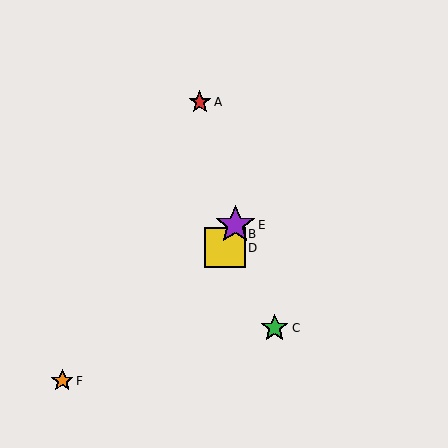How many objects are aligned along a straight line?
3 objects (B, D, E) are aligned along a straight line.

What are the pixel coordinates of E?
Object E is at (235, 225).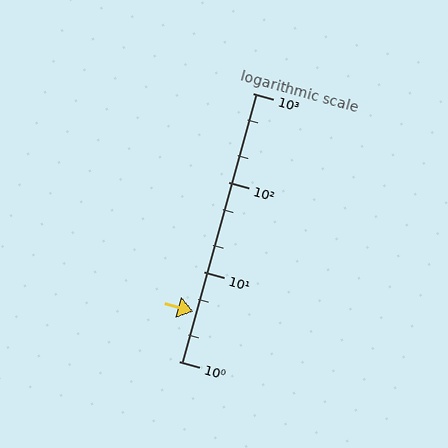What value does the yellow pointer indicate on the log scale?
The pointer indicates approximately 3.6.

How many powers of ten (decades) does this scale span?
The scale spans 3 decades, from 1 to 1000.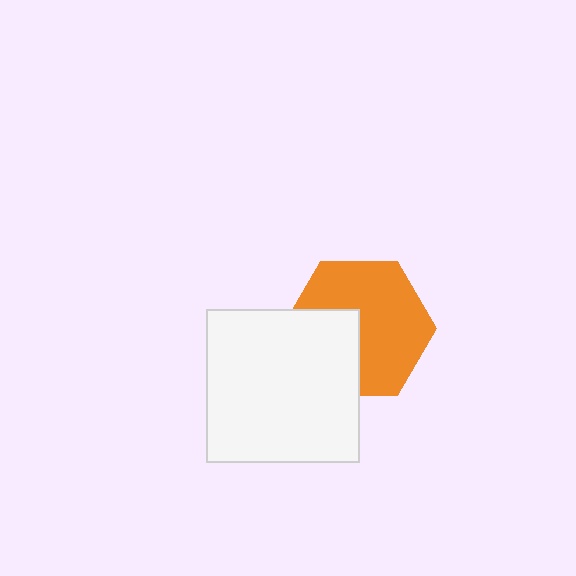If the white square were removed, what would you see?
You would see the complete orange hexagon.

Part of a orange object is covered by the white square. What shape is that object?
It is a hexagon.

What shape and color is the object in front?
The object in front is a white square.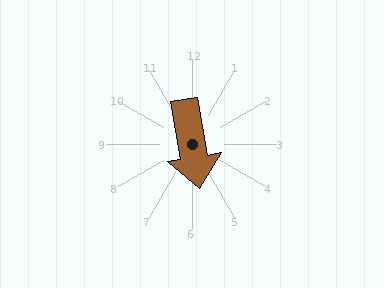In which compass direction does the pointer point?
South.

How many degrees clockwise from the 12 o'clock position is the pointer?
Approximately 170 degrees.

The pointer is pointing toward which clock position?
Roughly 6 o'clock.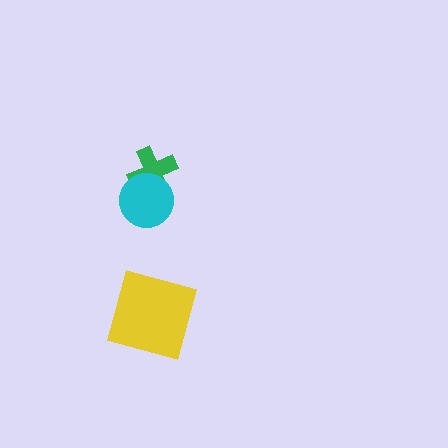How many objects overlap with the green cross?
1 object overlaps with the green cross.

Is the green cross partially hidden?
Yes, it is partially covered by another shape.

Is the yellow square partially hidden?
No, no other shape covers it.